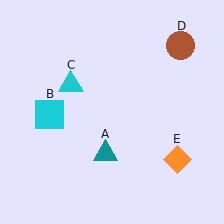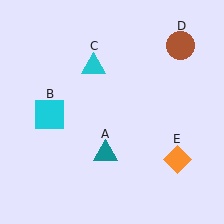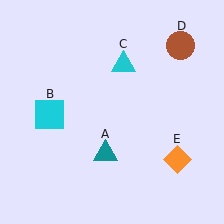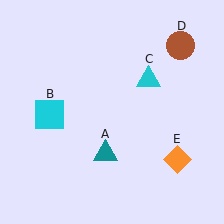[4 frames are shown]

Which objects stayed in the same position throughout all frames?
Teal triangle (object A) and cyan square (object B) and brown circle (object D) and orange diamond (object E) remained stationary.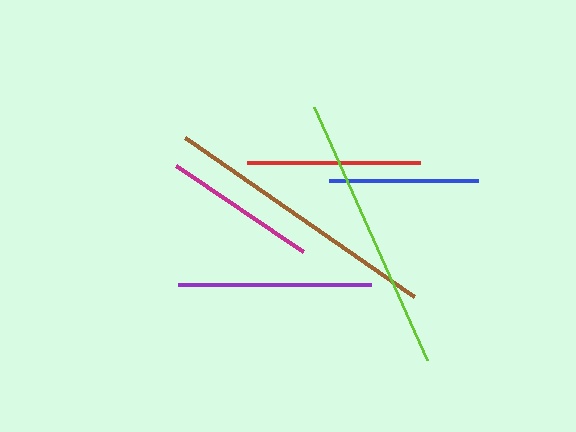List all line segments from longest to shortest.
From longest to shortest: brown, lime, purple, red, magenta, blue.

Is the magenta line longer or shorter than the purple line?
The purple line is longer than the magenta line.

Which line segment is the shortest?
The blue line is the shortest at approximately 149 pixels.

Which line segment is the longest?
The brown line is the longest at approximately 279 pixels.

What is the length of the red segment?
The red segment is approximately 173 pixels long.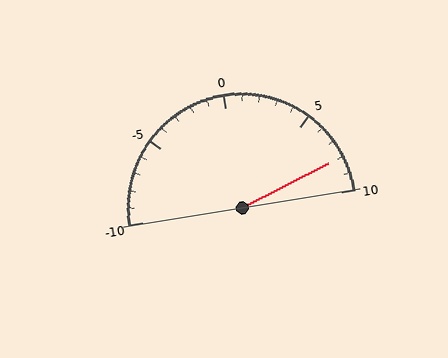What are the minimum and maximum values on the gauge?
The gauge ranges from -10 to 10.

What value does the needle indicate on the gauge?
The needle indicates approximately 8.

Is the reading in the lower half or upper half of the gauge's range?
The reading is in the upper half of the range (-10 to 10).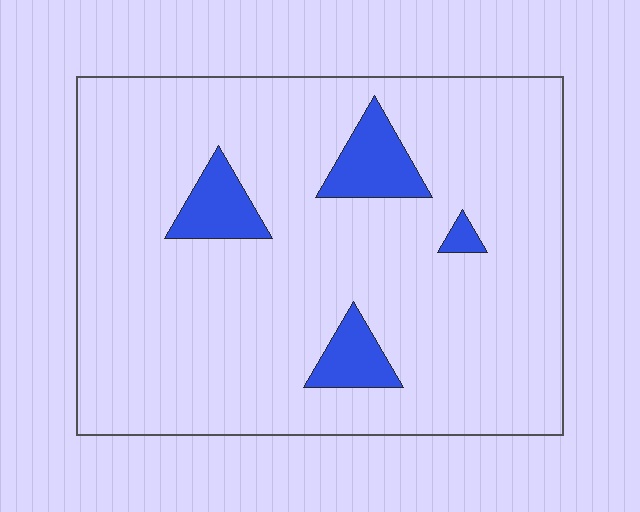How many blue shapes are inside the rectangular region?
4.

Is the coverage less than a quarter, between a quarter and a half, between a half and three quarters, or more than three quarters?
Less than a quarter.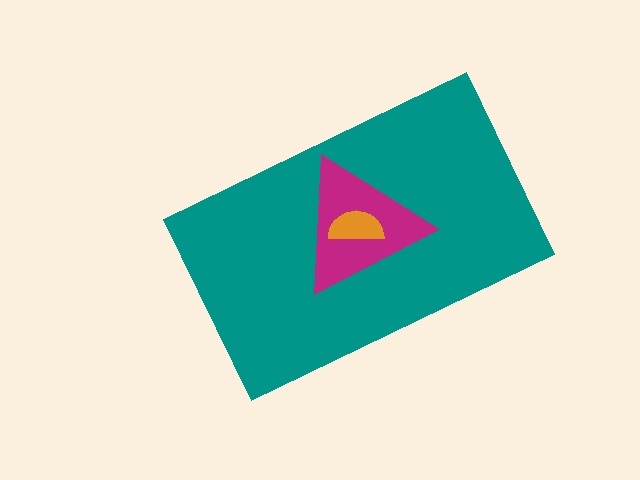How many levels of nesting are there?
3.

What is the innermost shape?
The orange semicircle.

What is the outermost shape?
The teal rectangle.